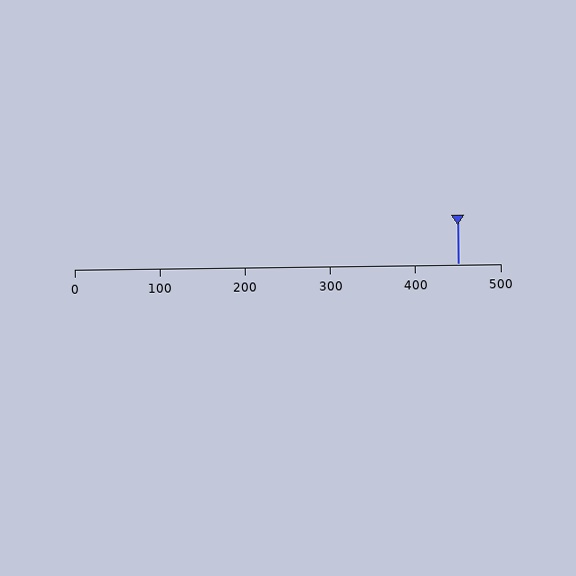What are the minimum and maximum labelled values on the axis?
The axis runs from 0 to 500.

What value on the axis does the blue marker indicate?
The marker indicates approximately 450.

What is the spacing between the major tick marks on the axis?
The major ticks are spaced 100 apart.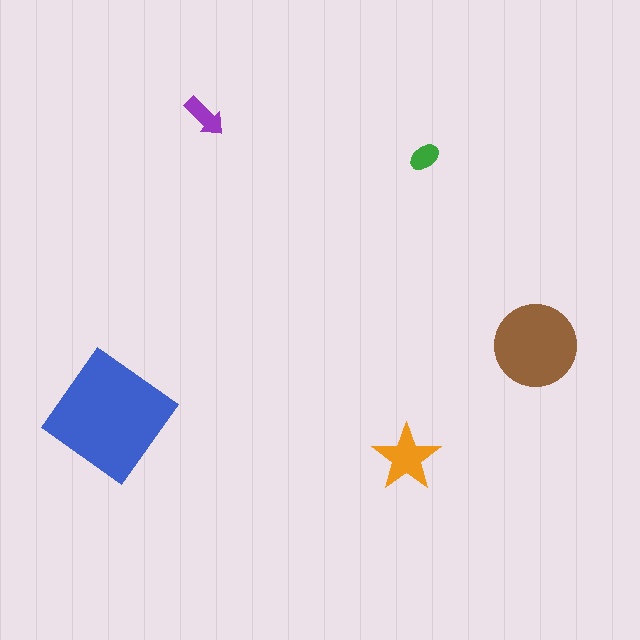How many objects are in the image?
There are 5 objects in the image.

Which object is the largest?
The blue diamond.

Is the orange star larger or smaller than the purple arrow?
Larger.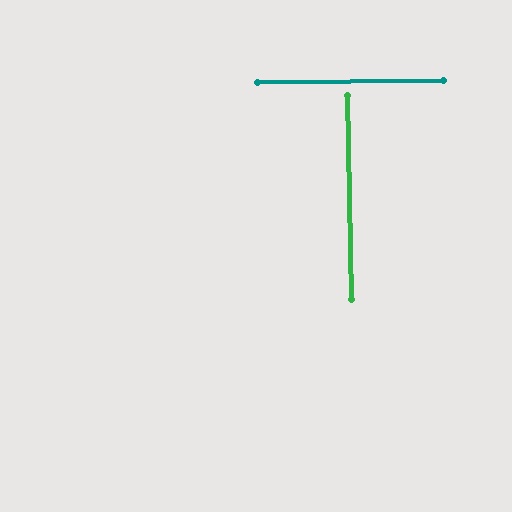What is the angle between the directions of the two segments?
Approximately 89 degrees.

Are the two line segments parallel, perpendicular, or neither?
Perpendicular — they meet at approximately 89°.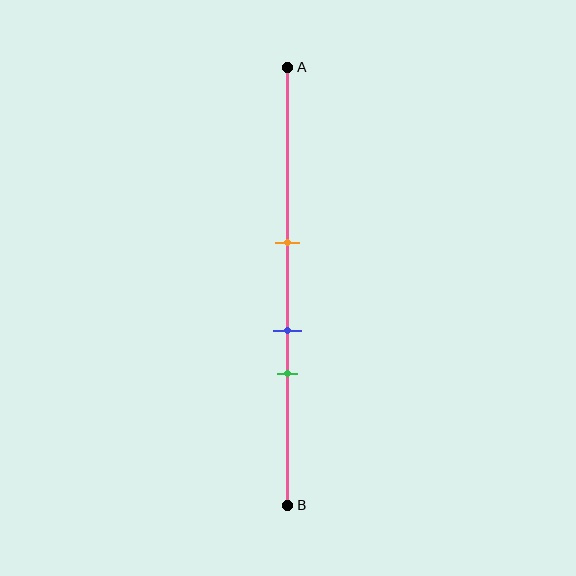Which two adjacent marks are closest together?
The blue and green marks are the closest adjacent pair.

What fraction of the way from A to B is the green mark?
The green mark is approximately 70% (0.7) of the way from A to B.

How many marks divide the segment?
There are 3 marks dividing the segment.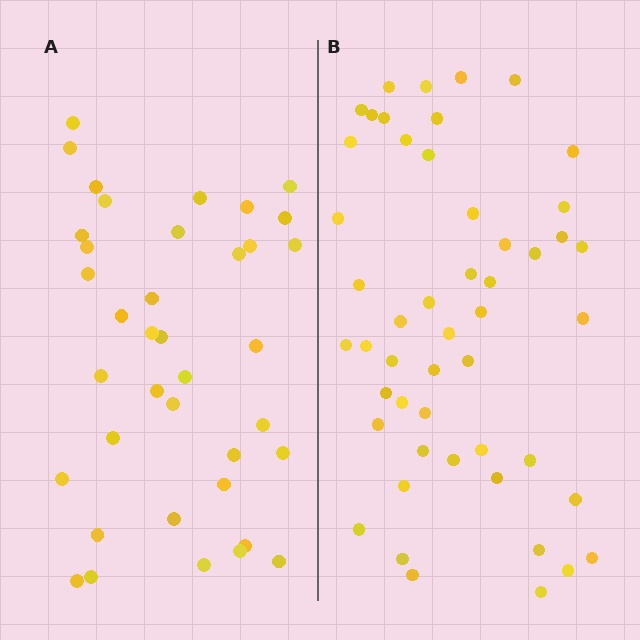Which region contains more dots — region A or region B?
Region B (the right region) has more dots.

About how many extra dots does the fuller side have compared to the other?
Region B has roughly 12 or so more dots than region A.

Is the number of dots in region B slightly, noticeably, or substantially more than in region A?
Region B has noticeably more, but not dramatically so. The ratio is roughly 1.3 to 1.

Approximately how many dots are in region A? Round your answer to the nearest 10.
About 40 dots. (The exact count is 38, which rounds to 40.)